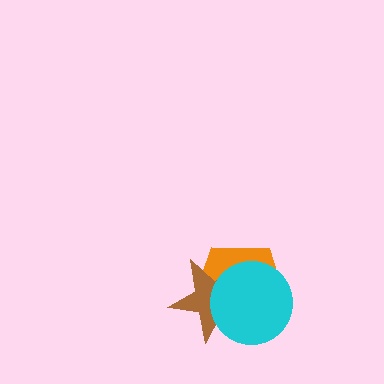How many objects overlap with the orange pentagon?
2 objects overlap with the orange pentagon.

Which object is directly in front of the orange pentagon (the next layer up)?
The brown star is directly in front of the orange pentagon.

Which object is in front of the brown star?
The cyan circle is in front of the brown star.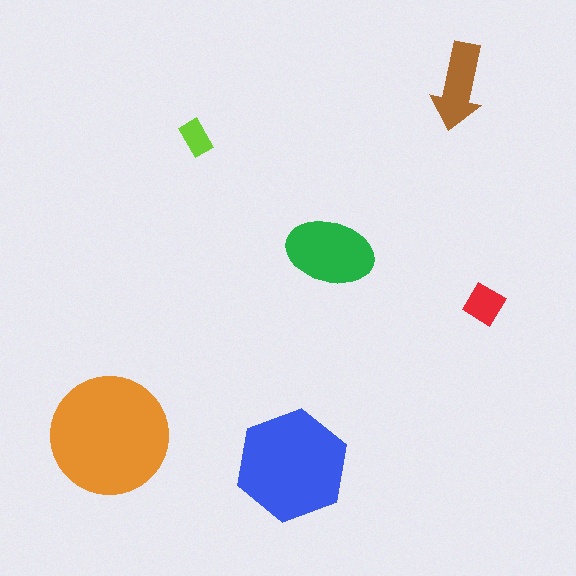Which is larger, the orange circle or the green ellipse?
The orange circle.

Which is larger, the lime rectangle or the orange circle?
The orange circle.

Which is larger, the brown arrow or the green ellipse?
The green ellipse.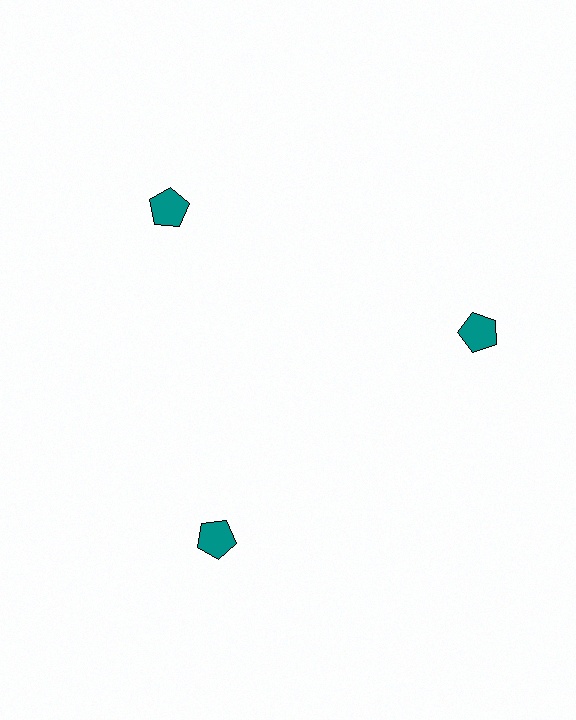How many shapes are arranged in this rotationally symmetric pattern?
There are 3 shapes, arranged in 3 groups of 1.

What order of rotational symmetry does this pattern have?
This pattern has 3-fold rotational symmetry.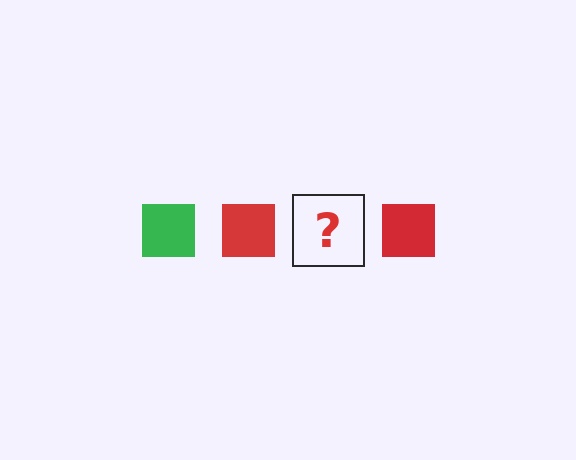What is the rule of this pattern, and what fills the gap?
The rule is that the pattern cycles through green, red squares. The gap should be filled with a green square.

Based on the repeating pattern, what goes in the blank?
The blank should be a green square.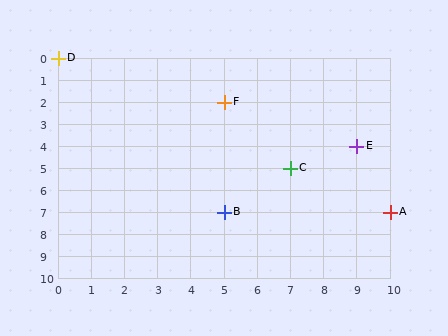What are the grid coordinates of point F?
Point F is at grid coordinates (5, 2).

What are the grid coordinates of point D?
Point D is at grid coordinates (0, 0).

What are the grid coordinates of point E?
Point E is at grid coordinates (9, 4).